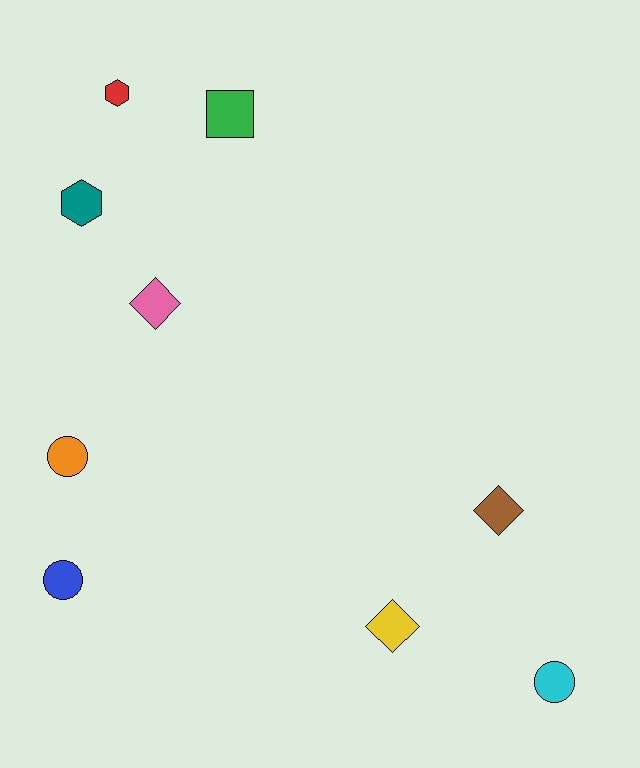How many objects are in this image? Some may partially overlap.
There are 9 objects.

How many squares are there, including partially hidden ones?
There is 1 square.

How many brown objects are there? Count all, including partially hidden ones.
There is 1 brown object.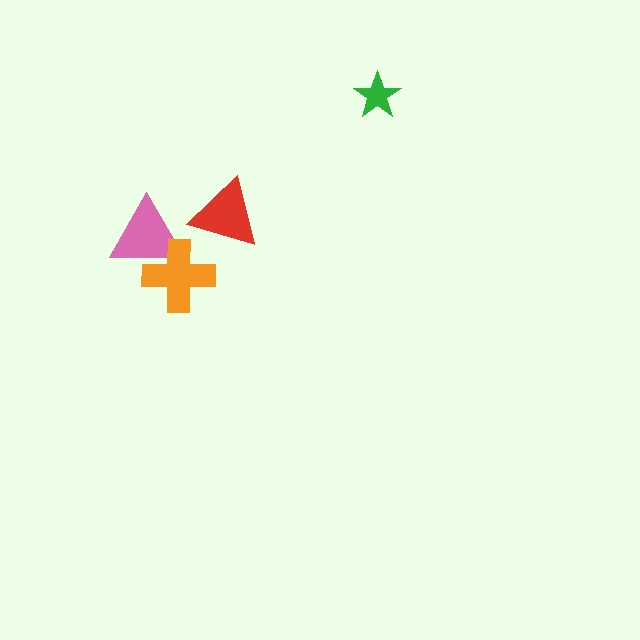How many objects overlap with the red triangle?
0 objects overlap with the red triangle.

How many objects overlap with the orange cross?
1 object overlaps with the orange cross.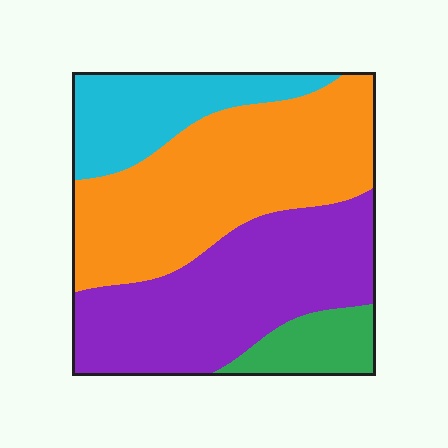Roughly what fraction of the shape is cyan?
Cyan covers 16% of the shape.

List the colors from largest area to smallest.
From largest to smallest: orange, purple, cyan, green.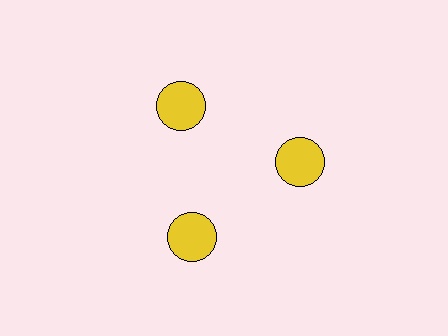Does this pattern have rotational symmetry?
Yes, this pattern has 3-fold rotational symmetry. It looks the same after rotating 120 degrees around the center.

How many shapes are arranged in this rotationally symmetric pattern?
There are 3 shapes, arranged in 3 groups of 1.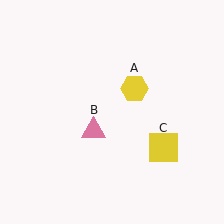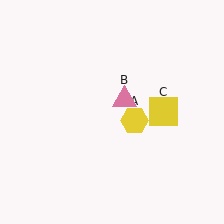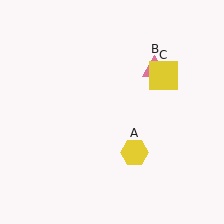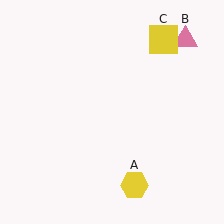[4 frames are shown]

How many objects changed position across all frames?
3 objects changed position: yellow hexagon (object A), pink triangle (object B), yellow square (object C).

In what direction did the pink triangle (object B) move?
The pink triangle (object B) moved up and to the right.